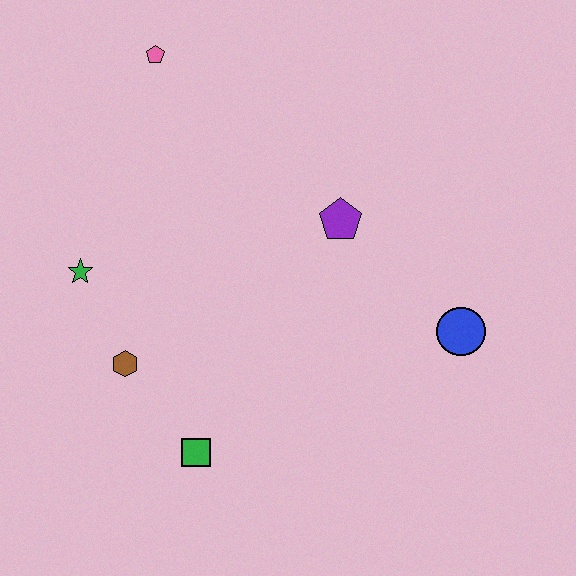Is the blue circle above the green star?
No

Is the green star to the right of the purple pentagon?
No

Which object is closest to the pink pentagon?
The green star is closest to the pink pentagon.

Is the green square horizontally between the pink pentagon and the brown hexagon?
No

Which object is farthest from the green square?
The pink pentagon is farthest from the green square.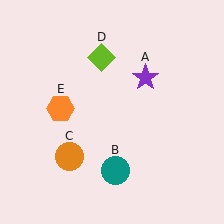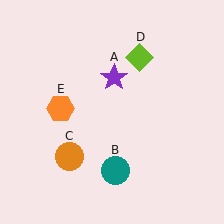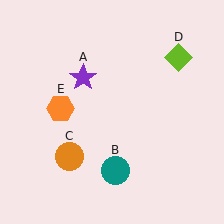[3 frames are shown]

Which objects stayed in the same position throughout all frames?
Teal circle (object B) and orange circle (object C) and orange hexagon (object E) remained stationary.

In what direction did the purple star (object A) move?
The purple star (object A) moved left.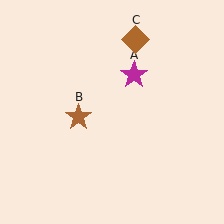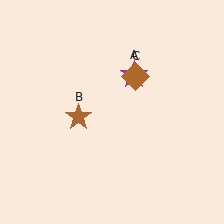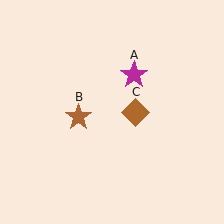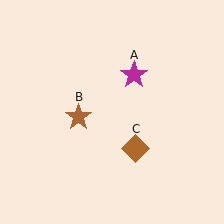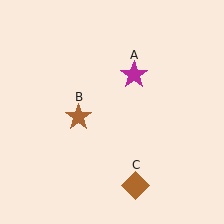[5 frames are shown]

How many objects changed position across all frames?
1 object changed position: brown diamond (object C).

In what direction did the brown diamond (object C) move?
The brown diamond (object C) moved down.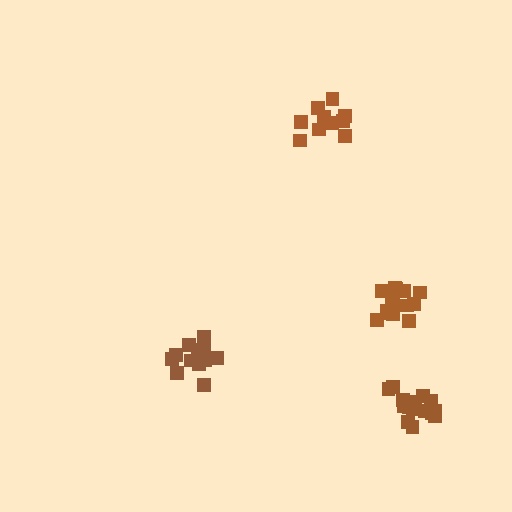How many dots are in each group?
Group 1: 16 dots, Group 2: 14 dots, Group 3: 15 dots, Group 4: 10 dots (55 total).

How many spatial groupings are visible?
There are 4 spatial groupings.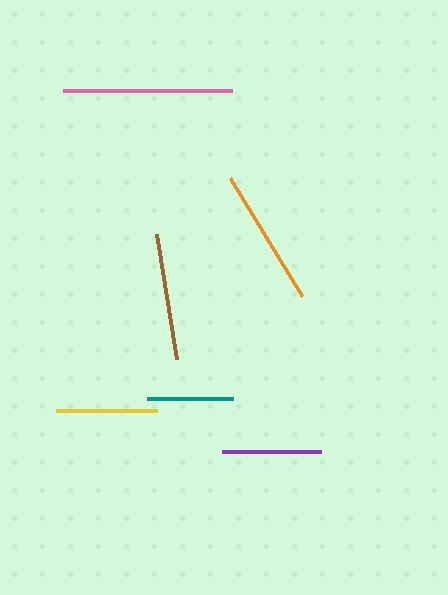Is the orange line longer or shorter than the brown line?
The orange line is longer than the brown line.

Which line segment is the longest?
The pink line is the longest at approximately 169 pixels.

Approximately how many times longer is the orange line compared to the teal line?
The orange line is approximately 1.6 times the length of the teal line.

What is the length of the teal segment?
The teal segment is approximately 86 pixels long.